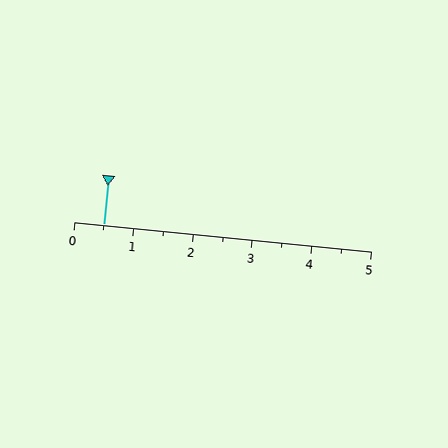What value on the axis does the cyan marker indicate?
The marker indicates approximately 0.5.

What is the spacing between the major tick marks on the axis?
The major ticks are spaced 1 apart.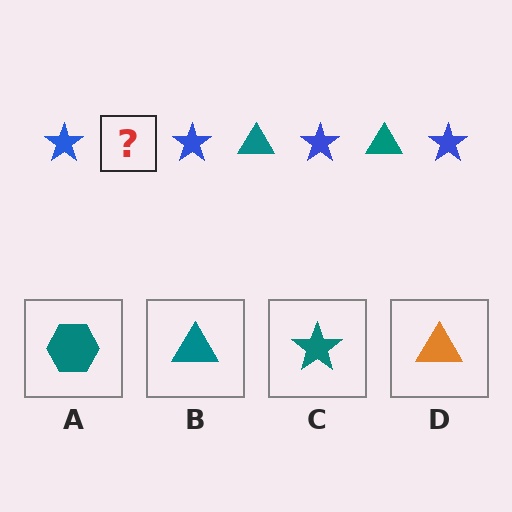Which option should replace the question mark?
Option B.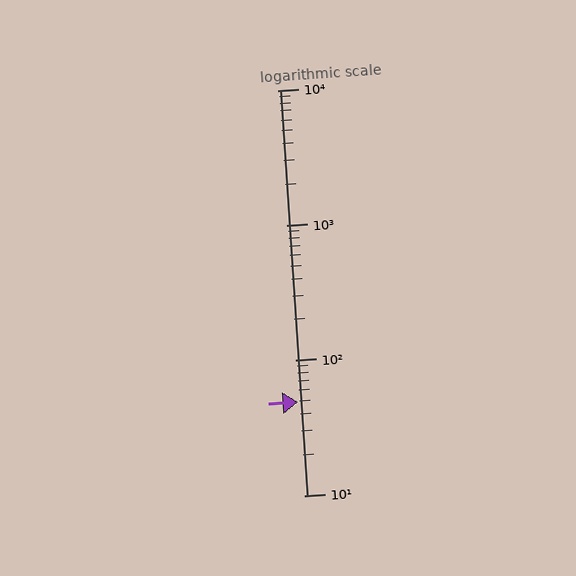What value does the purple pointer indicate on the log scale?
The pointer indicates approximately 49.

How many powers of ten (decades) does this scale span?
The scale spans 3 decades, from 10 to 10000.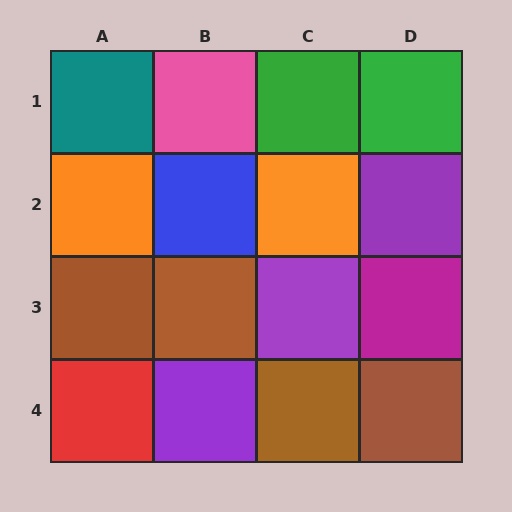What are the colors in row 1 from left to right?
Teal, pink, green, green.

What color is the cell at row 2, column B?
Blue.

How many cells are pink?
1 cell is pink.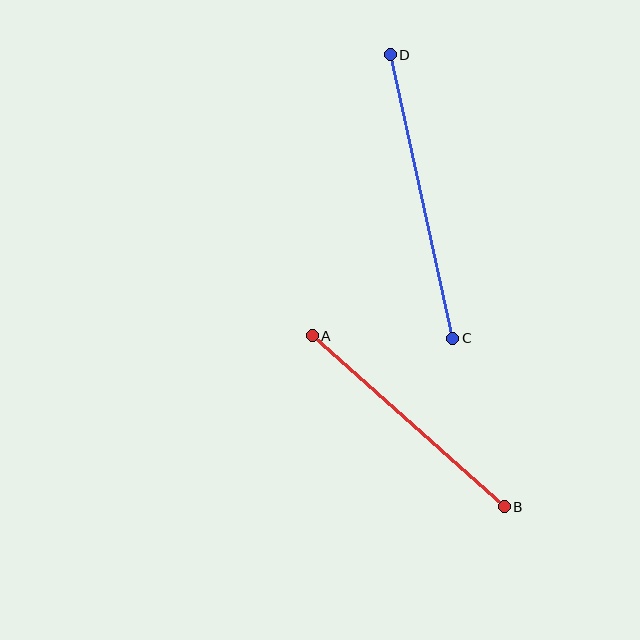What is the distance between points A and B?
The distance is approximately 257 pixels.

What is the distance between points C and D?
The distance is approximately 290 pixels.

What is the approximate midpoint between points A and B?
The midpoint is at approximately (408, 421) pixels.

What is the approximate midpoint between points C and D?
The midpoint is at approximately (421, 196) pixels.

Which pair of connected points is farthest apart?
Points C and D are farthest apart.